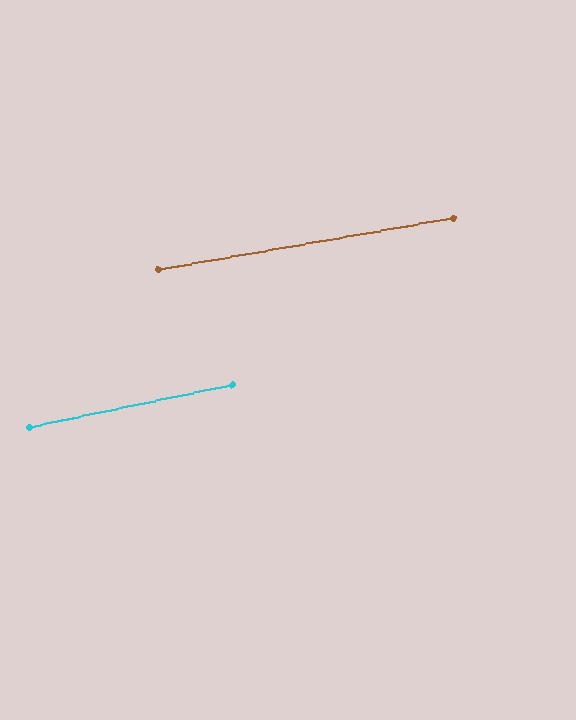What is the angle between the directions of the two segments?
Approximately 2 degrees.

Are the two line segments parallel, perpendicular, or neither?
Parallel — their directions differ by only 1.8°.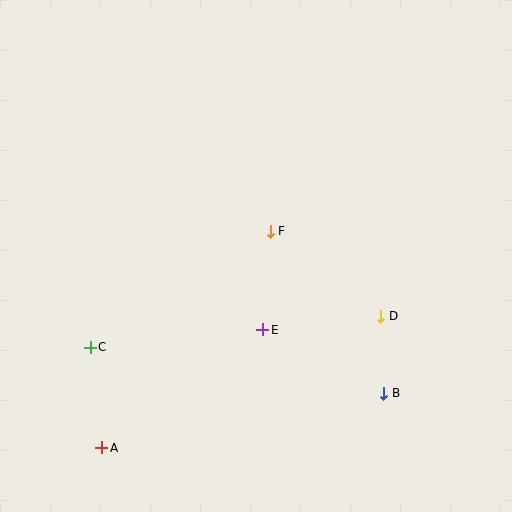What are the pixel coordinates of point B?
Point B is at (384, 393).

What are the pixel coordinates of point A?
Point A is at (102, 448).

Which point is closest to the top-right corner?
Point F is closest to the top-right corner.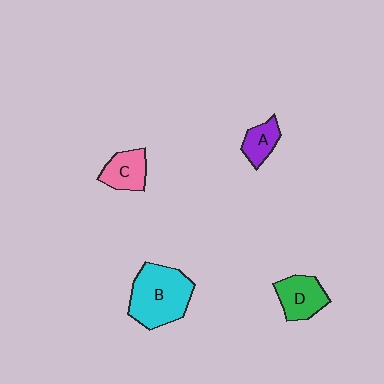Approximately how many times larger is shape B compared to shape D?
Approximately 1.7 times.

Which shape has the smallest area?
Shape A (purple).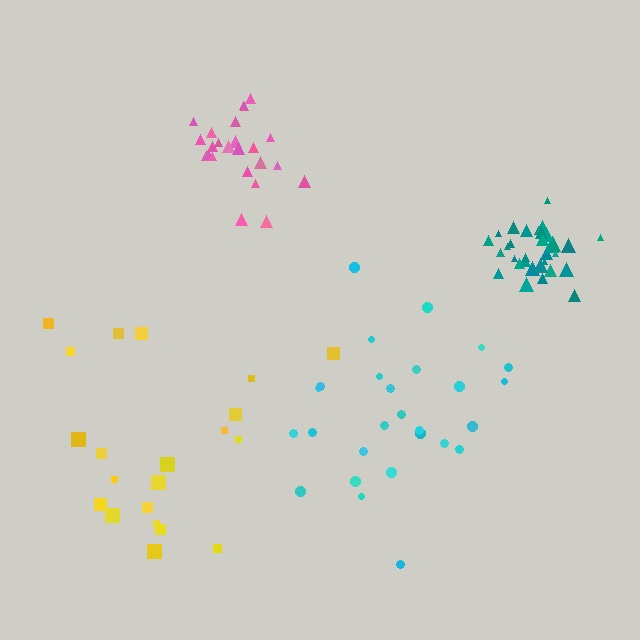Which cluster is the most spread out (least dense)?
Yellow.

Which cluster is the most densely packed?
Teal.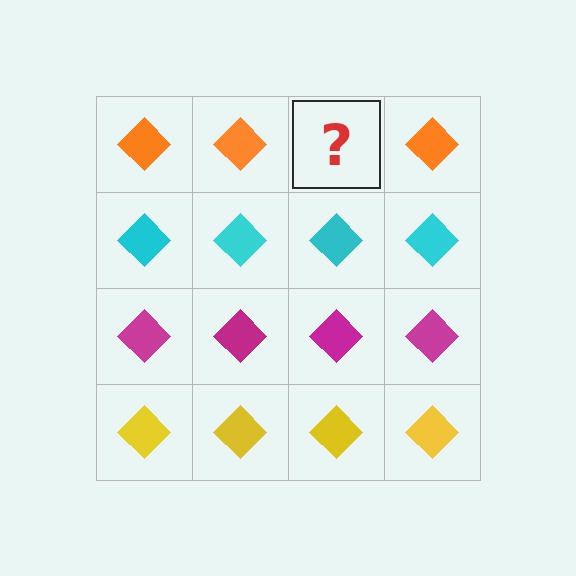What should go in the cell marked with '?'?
The missing cell should contain an orange diamond.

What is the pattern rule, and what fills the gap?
The rule is that each row has a consistent color. The gap should be filled with an orange diamond.